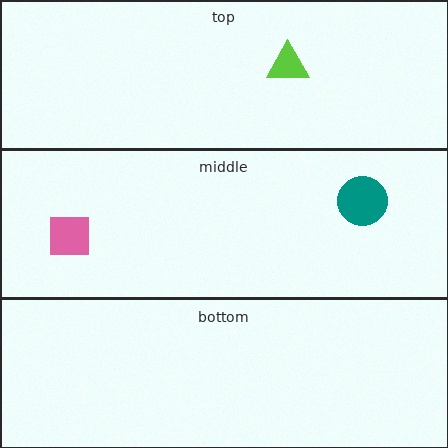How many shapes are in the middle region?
2.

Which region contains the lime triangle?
The top region.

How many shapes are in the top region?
1.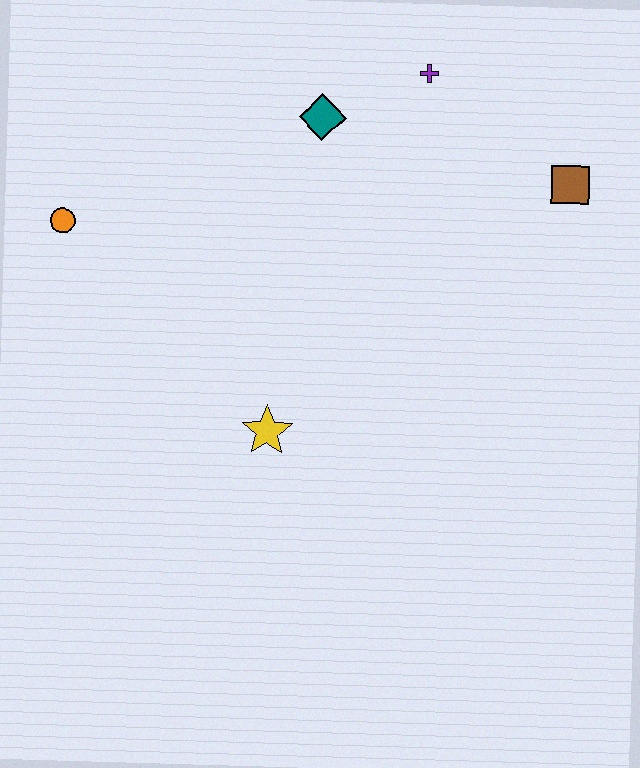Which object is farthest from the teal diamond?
The yellow star is farthest from the teal diamond.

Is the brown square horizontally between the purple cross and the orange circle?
No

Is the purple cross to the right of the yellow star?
Yes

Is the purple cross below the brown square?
No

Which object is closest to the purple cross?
The teal diamond is closest to the purple cross.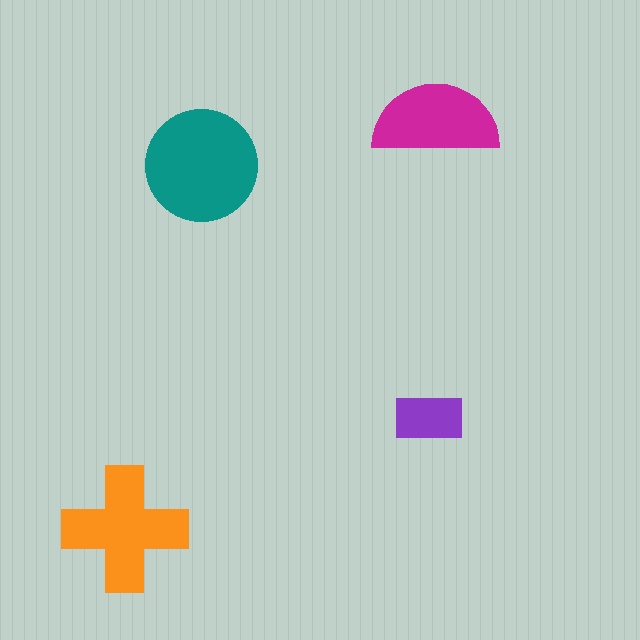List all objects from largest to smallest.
The teal circle, the orange cross, the magenta semicircle, the purple rectangle.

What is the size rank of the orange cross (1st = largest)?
2nd.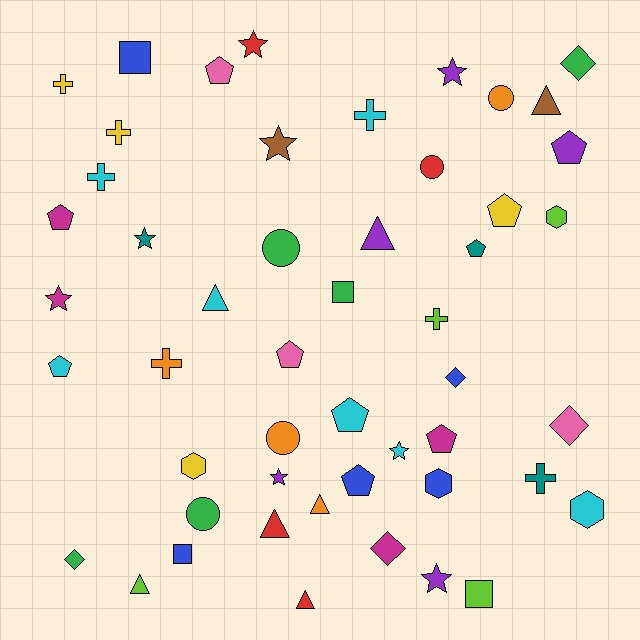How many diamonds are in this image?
There are 5 diamonds.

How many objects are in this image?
There are 50 objects.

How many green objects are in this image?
There are 5 green objects.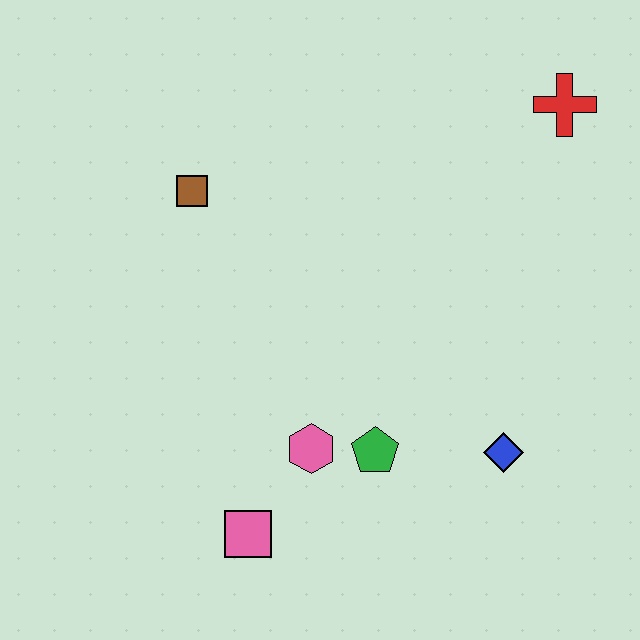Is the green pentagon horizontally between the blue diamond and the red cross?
No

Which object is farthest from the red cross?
The pink square is farthest from the red cross.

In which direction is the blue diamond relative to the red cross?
The blue diamond is below the red cross.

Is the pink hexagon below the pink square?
No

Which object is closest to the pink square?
The pink hexagon is closest to the pink square.